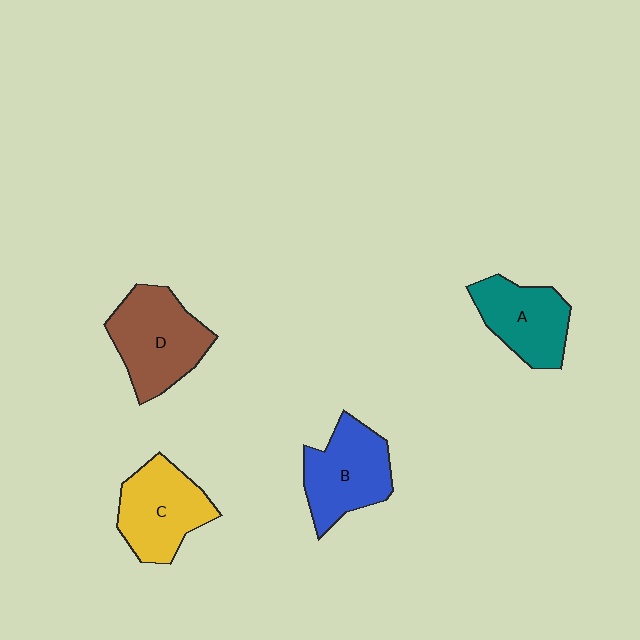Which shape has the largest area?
Shape D (brown).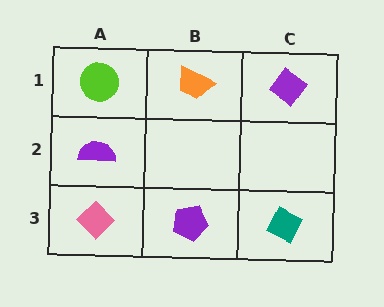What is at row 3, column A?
A pink diamond.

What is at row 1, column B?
An orange trapezoid.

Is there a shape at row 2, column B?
No, that cell is empty.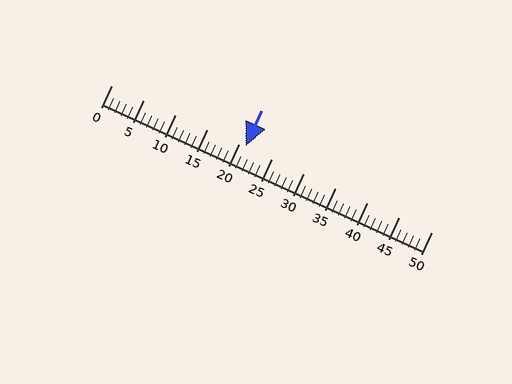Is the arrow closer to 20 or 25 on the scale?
The arrow is closer to 20.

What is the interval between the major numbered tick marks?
The major tick marks are spaced 5 units apart.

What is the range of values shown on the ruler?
The ruler shows values from 0 to 50.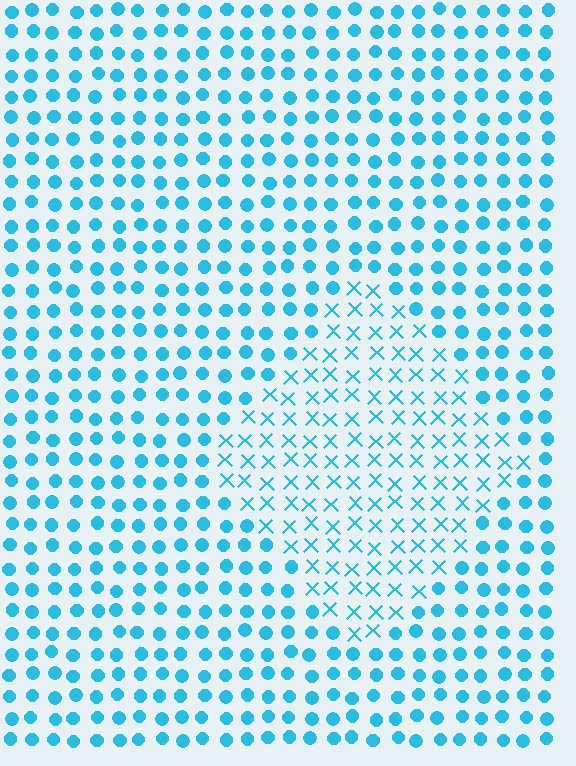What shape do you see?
I see a diamond.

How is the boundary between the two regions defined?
The boundary is defined by a change in element shape: X marks inside vs. circles outside. All elements share the same color and spacing.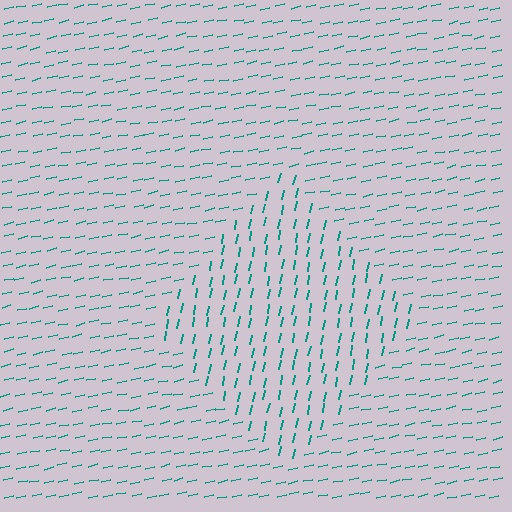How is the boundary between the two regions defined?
The boundary is defined purely by a change in line orientation (approximately 67 degrees difference). All lines are the same color and thickness.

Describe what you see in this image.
The image is filled with small teal line segments. A diamond region in the image has lines oriented differently from the surrounding lines, creating a visible texture boundary.